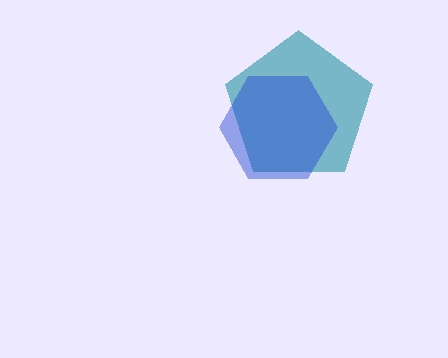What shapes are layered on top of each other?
The layered shapes are: a teal pentagon, a blue hexagon.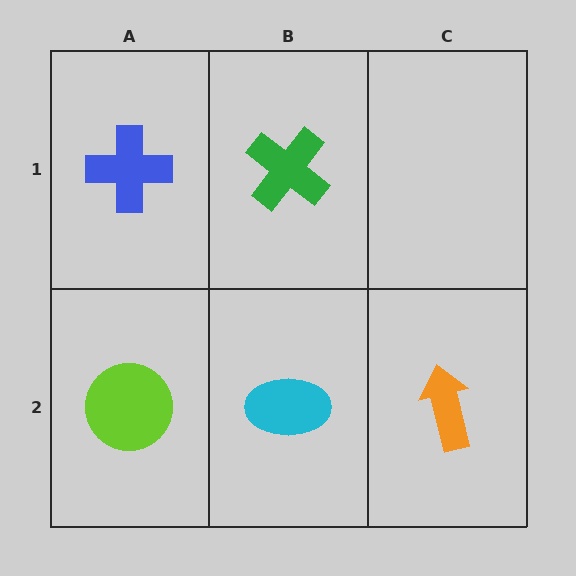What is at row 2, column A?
A lime circle.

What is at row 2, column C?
An orange arrow.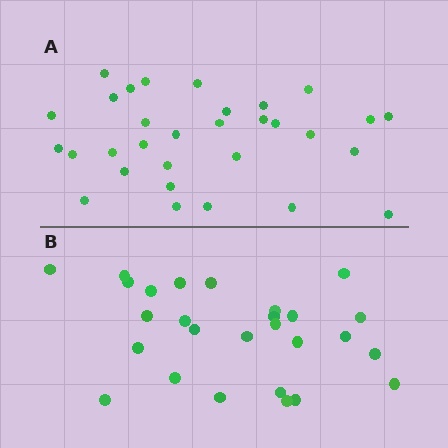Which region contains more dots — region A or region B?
Region A (the top region) has more dots.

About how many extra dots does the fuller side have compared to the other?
Region A has about 4 more dots than region B.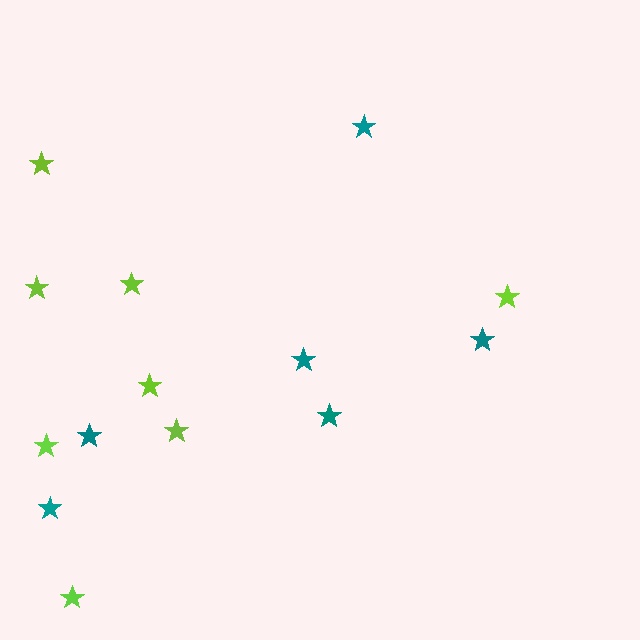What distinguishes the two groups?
There are 2 groups: one group of teal stars (6) and one group of lime stars (8).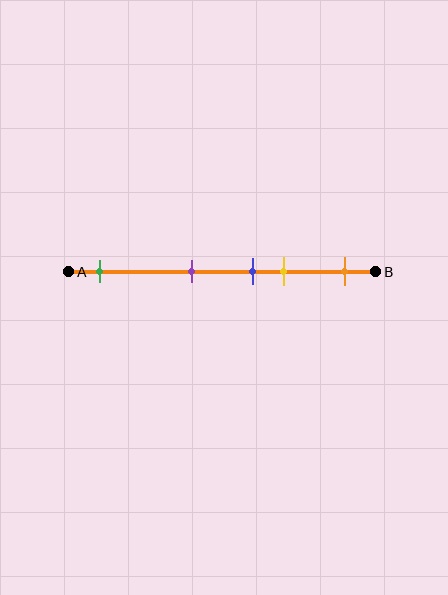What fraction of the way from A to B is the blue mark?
The blue mark is approximately 60% (0.6) of the way from A to B.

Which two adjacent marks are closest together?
The blue and yellow marks are the closest adjacent pair.